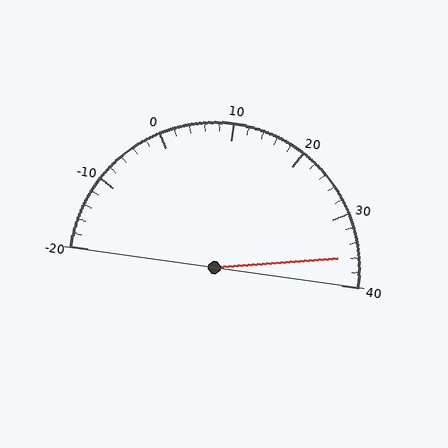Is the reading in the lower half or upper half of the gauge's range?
The reading is in the upper half of the range (-20 to 40).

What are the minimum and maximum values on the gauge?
The gauge ranges from -20 to 40.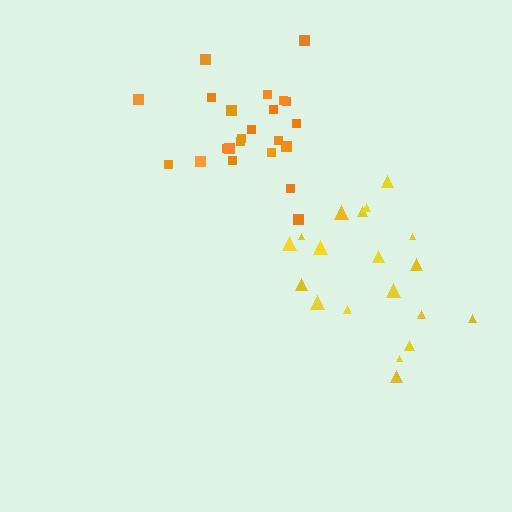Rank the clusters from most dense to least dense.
orange, yellow.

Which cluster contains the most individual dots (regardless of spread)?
Orange (23).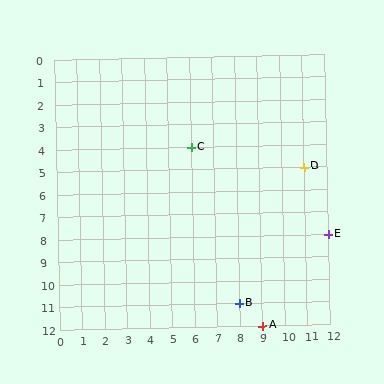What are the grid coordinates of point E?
Point E is at grid coordinates (12, 8).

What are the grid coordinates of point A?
Point A is at grid coordinates (9, 12).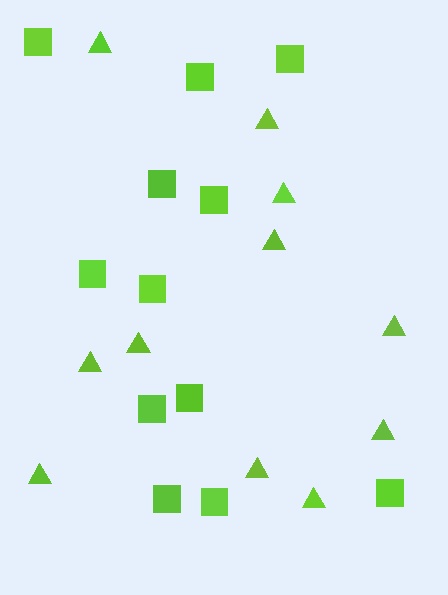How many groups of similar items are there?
There are 2 groups: one group of triangles (11) and one group of squares (12).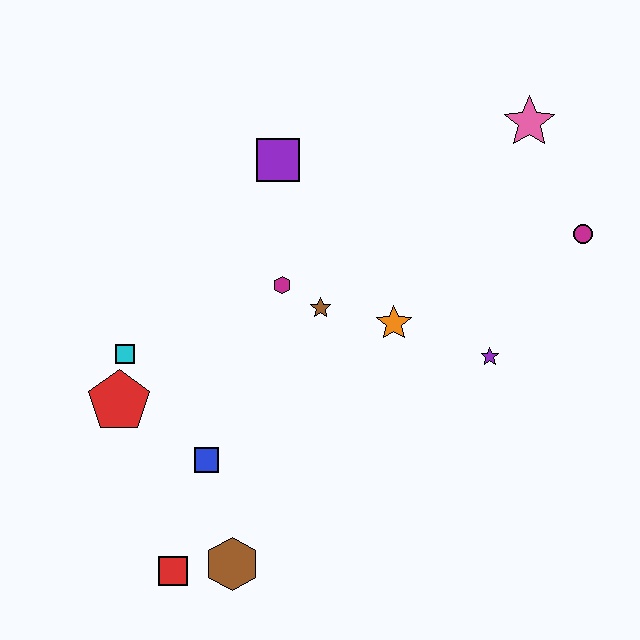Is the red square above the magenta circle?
No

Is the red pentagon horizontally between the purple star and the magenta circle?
No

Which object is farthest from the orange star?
The red square is farthest from the orange star.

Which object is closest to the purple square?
The magenta hexagon is closest to the purple square.